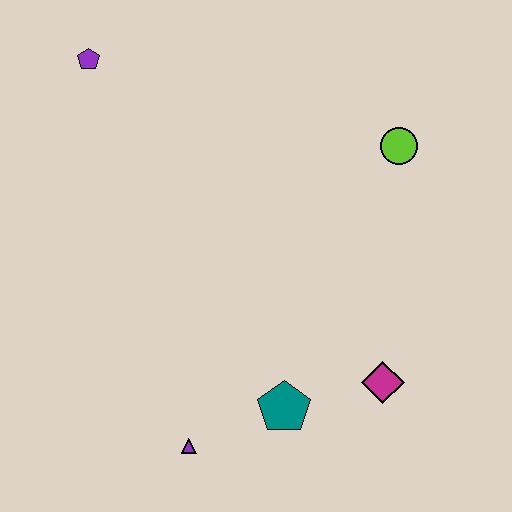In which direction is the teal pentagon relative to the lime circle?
The teal pentagon is below the lime circle.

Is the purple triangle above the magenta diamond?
No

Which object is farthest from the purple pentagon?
The magenta diamond is farthest from the purple pentagon.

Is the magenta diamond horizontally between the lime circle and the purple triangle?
Yes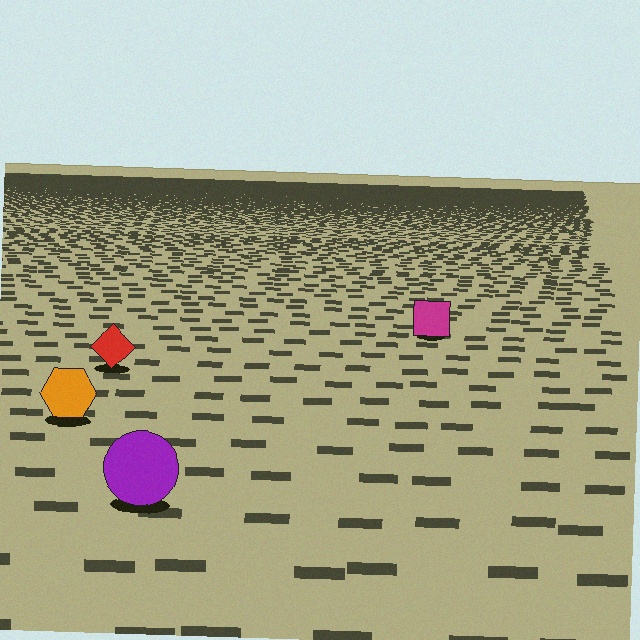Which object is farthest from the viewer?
The magenta square is farthest from the viewer. It appears smaller and the ground texture around it is denser.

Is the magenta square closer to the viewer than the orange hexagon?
No. The orange hexagon is closer — you can tell from the texture gradient: the ground texture is coarser near it.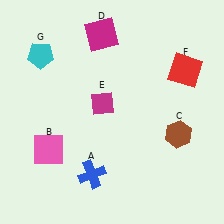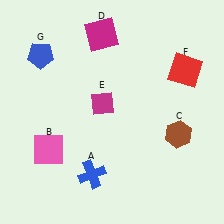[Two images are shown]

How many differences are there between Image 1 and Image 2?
There is 1 difference between the two images.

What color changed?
The pentagon (G) changed from cyan in Image 1 to blue in Image 2.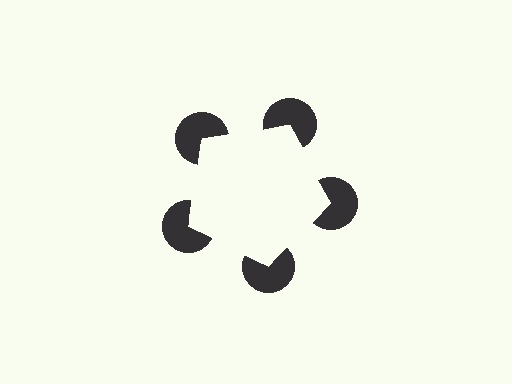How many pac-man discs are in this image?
There are 5 — one at each vertex of the illusory pentagon.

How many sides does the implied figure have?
5 sides.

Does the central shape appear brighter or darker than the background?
It typically appears slightly brighter than the background, even though no actual brightness change is drawn.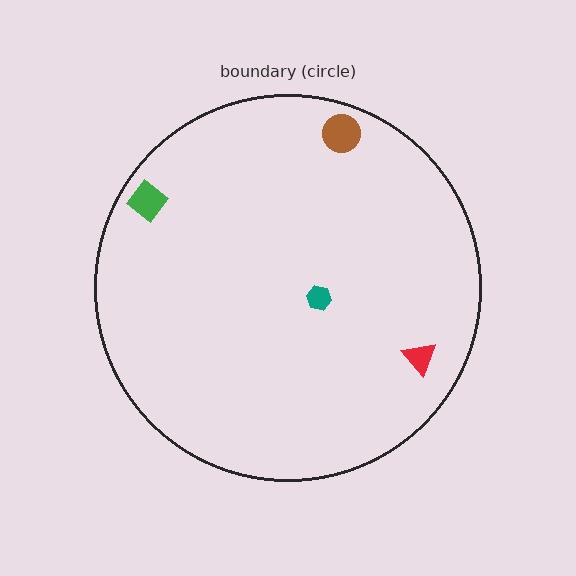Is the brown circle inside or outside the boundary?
Inside.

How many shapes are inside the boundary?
4 inside, 0 outside.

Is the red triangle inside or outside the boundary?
Inside.